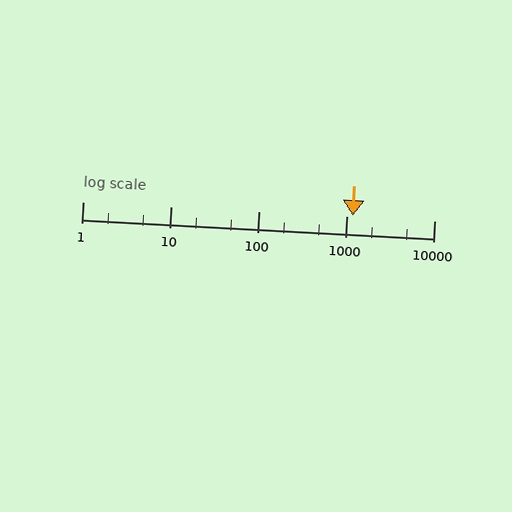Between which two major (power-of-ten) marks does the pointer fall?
The pointer is between 1000 and 10000.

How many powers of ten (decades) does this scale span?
The scale spans 4 decades, from 1 to 10000.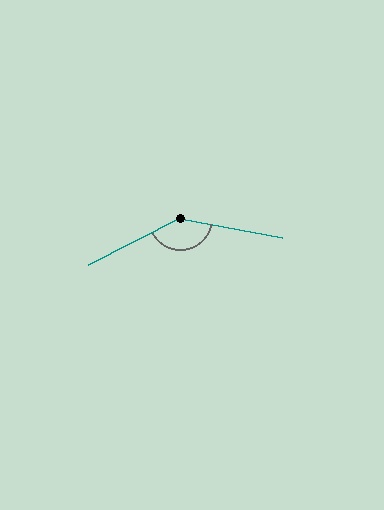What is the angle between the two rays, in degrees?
Approximately 143 degrees.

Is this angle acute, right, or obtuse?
It is obtuse.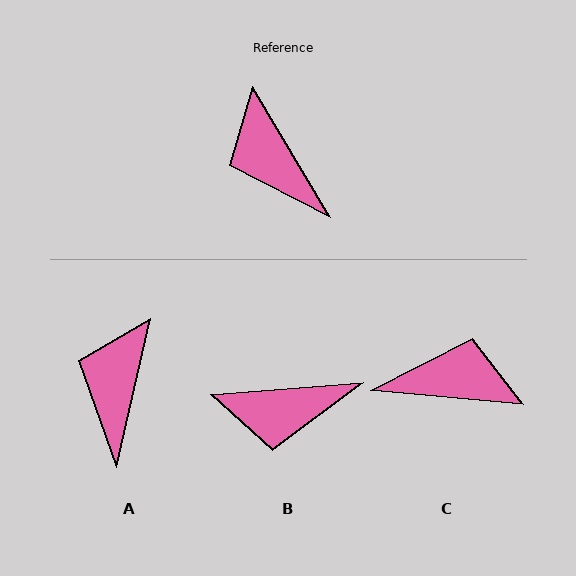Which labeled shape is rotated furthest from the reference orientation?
C, about 126 degrees away.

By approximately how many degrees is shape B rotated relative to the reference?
Approximately 64 degrees counter-clockwise.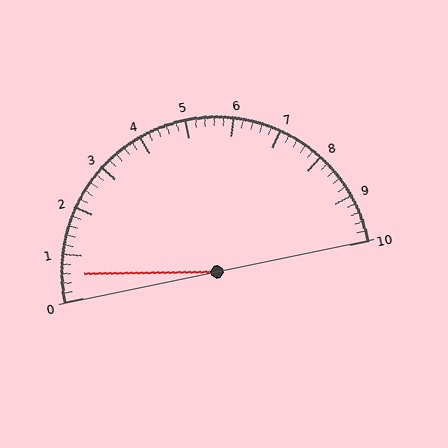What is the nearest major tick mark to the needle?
The nearest major tick mark is 1.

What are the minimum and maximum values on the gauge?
The gauge ranges from 0 to 10.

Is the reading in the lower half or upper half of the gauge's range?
The reading is in the lower half of the range (0 to 10).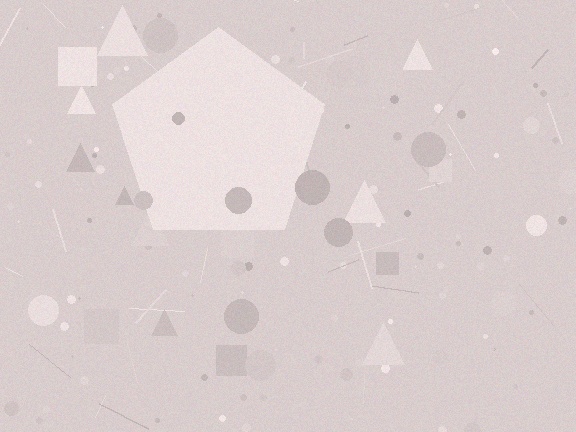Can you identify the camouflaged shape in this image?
The camouflaged shape is a pentagon.